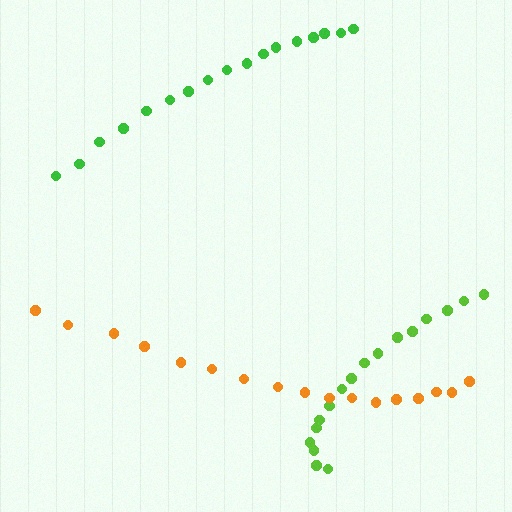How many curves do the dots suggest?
There are 3 distinct paths.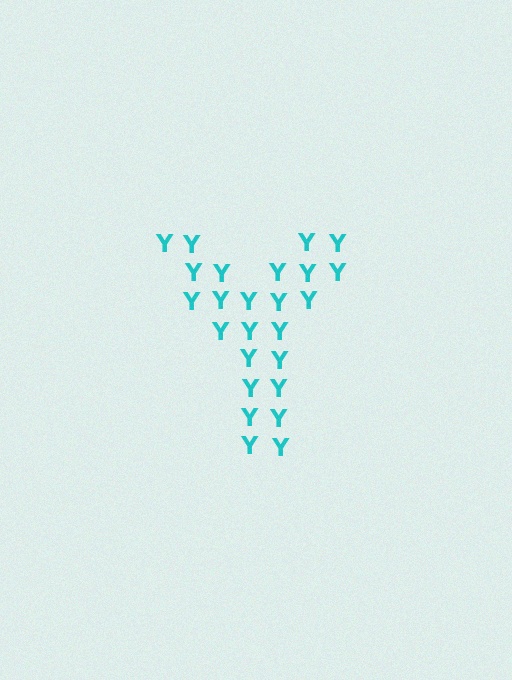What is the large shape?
The large shape is the letter Y.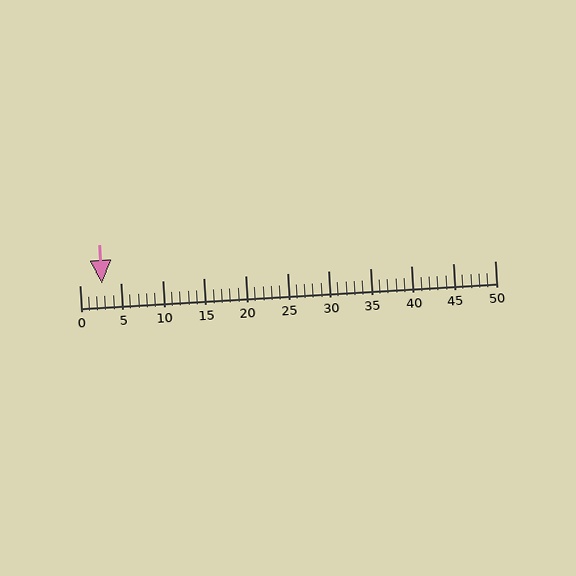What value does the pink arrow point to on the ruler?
The pink arrow points to approximately 3.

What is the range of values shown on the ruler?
The ruler shows values from 0 to 50.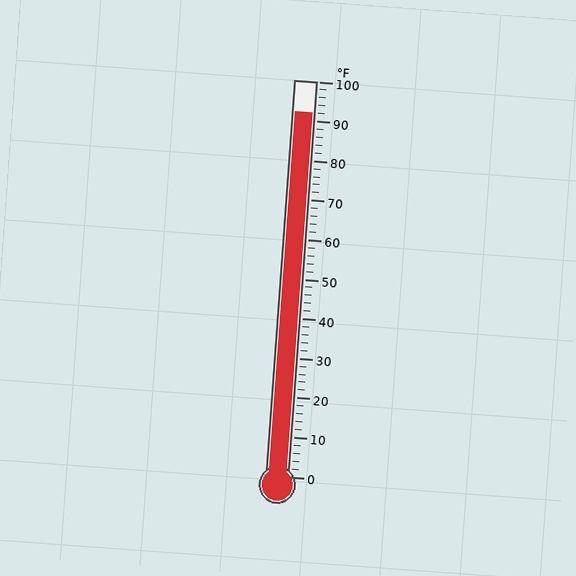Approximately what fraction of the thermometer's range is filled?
The thermometer is filled to approximately 90% of its range.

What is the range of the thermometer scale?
The thermometer scale ranges from 0°F to 100°F.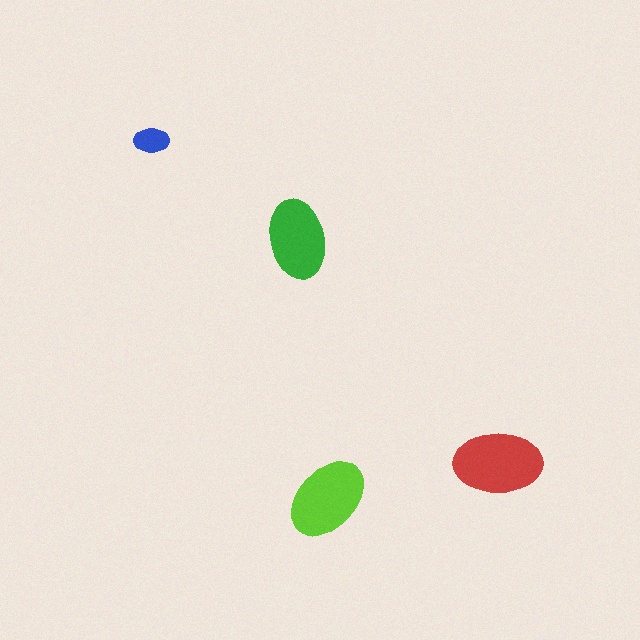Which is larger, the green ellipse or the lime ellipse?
The lime one.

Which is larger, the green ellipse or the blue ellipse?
The green one.